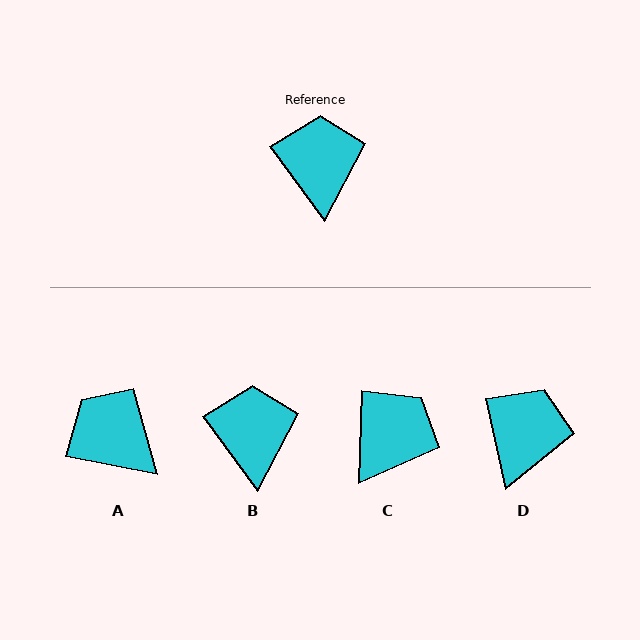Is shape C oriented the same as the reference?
No, it is off by about 39 degrees.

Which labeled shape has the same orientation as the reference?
B.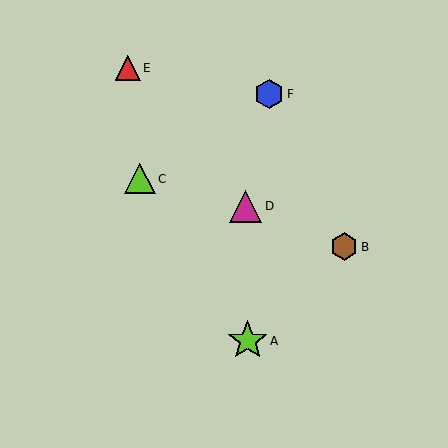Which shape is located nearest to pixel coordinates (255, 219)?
The magenta triangle (labeled D) at (246, 206) is nearest to that location.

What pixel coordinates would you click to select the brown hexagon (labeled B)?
Click at (344, 247) to select the brown hexagon B.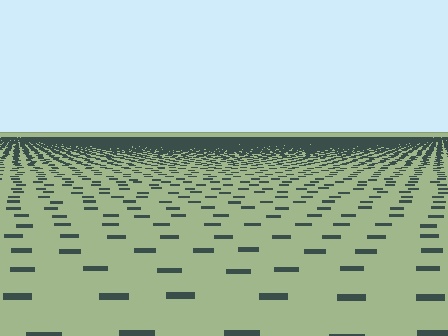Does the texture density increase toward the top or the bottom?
Density increases toward the top.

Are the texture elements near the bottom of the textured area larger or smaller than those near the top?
Larger. Near the bottom, elements are closer to the viewer and appear at a bigger on-screen size.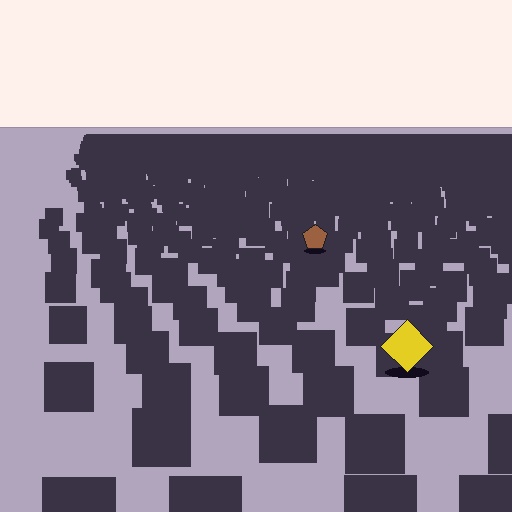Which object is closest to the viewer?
The yellow diamond is closest. The texture marks near it are larger and more spread out.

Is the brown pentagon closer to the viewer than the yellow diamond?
No. The yellow diamond is closer — you can tell from the texture gradient: the ground texture is coarser near it.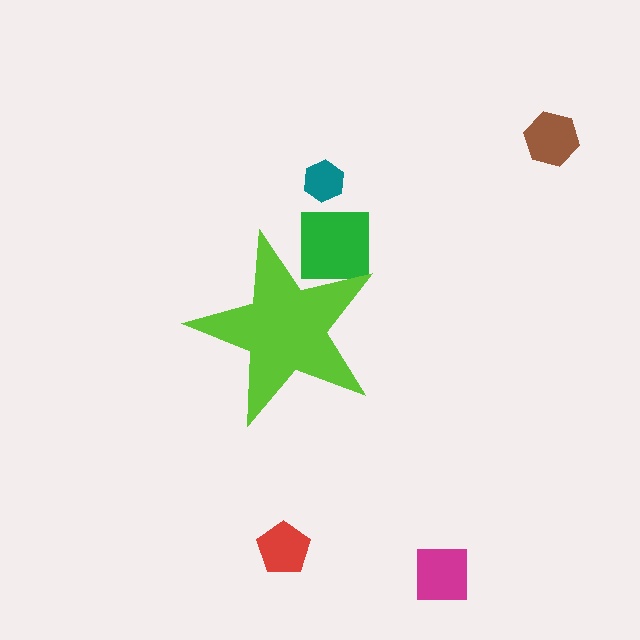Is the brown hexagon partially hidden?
No, the brown hexagon is fully visible.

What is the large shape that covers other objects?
A lime star.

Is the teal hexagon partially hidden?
No, the teal hexagon is fully visible.